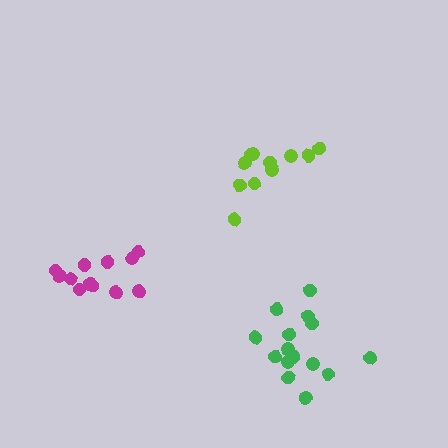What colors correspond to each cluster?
The clusters are colored: lime, magenta, green.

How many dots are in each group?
Group 1: 11 dots, Group 2: 12 dots, Group 3: 15 dots (38 total).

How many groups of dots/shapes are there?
There are 3 groups.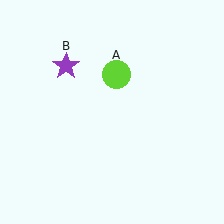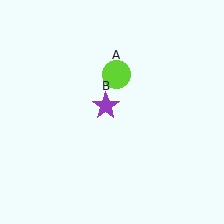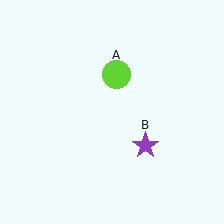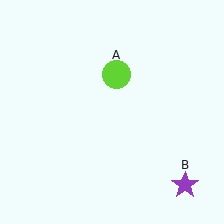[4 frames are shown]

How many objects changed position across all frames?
1 object changed position: purple star (object B).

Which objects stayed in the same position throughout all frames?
Lime circle (object A) remained stationary.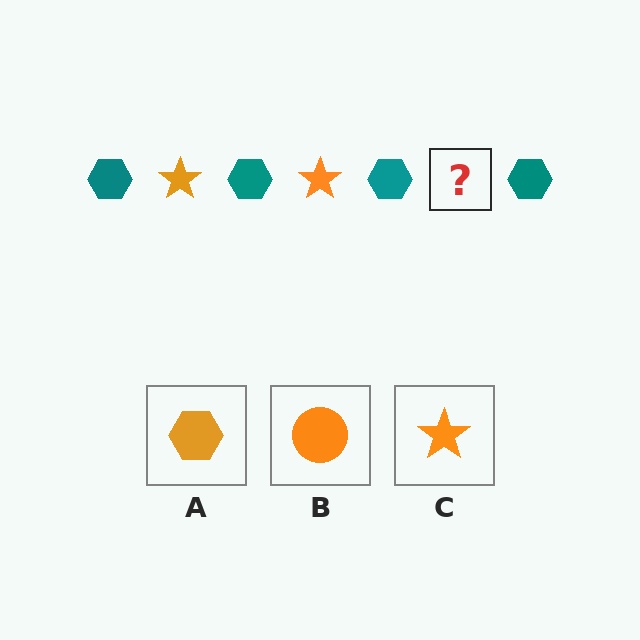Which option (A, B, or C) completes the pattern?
C.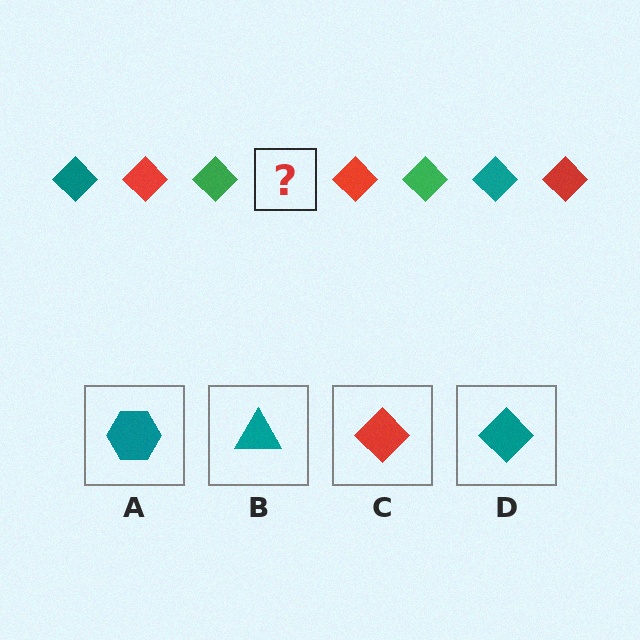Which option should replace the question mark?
Option D.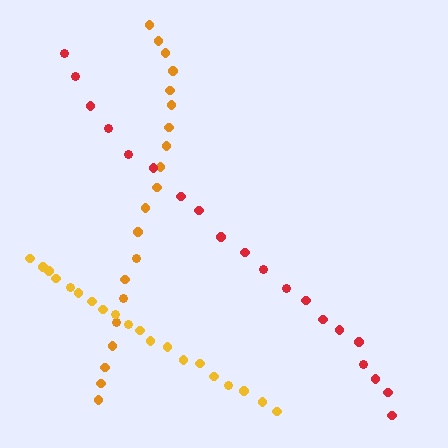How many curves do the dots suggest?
There are 3 distinct paths.